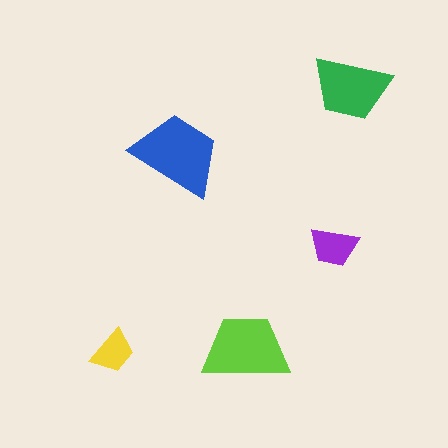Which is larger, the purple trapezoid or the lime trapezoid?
The lime one.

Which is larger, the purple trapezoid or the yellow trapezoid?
The purple one.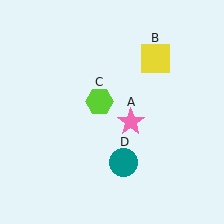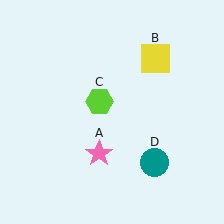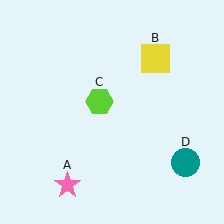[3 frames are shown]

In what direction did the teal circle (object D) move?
The teal circle (object D) moved right.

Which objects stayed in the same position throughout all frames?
Yellow square (object B) and lime hexagon (object C) remained stationary.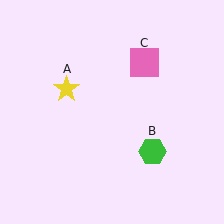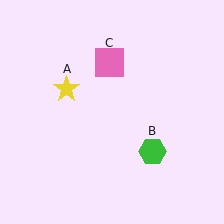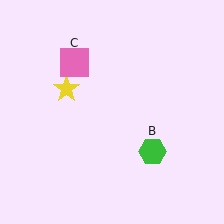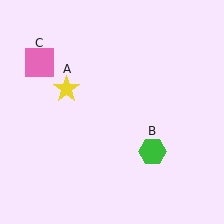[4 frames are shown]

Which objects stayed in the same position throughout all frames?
Yellow star (object A) and green hexagon (object B) remained stationary.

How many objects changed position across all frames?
1 object changed position: pink square (object C).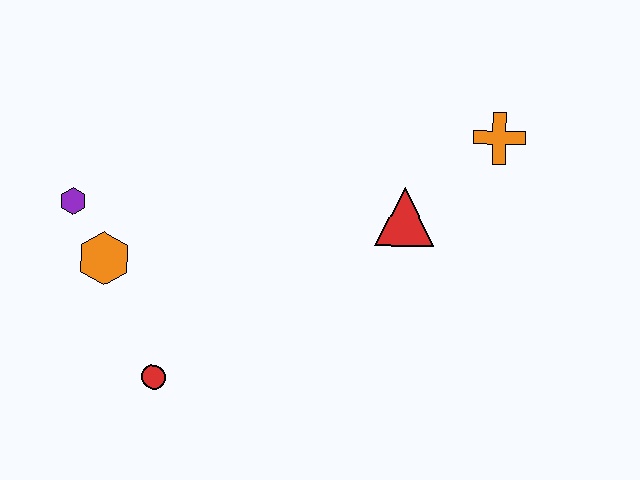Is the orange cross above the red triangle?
Yes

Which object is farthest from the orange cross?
The purple hexagon is farthest from the orange cross.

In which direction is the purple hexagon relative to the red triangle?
The purple hexagon is to the left of the red triangle.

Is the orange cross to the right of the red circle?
Yes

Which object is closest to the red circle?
The orange hexagon is closest to the red circle.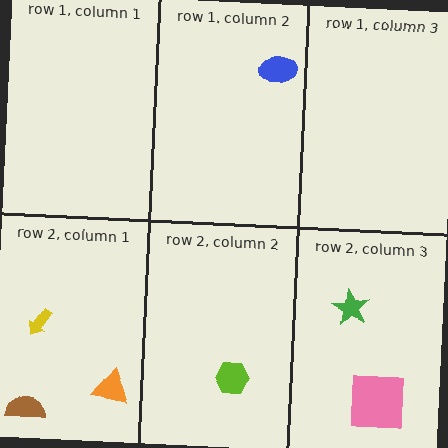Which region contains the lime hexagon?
The row 2, column 2 region.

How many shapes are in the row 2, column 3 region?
2.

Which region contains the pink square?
The row 2, column 3 region.